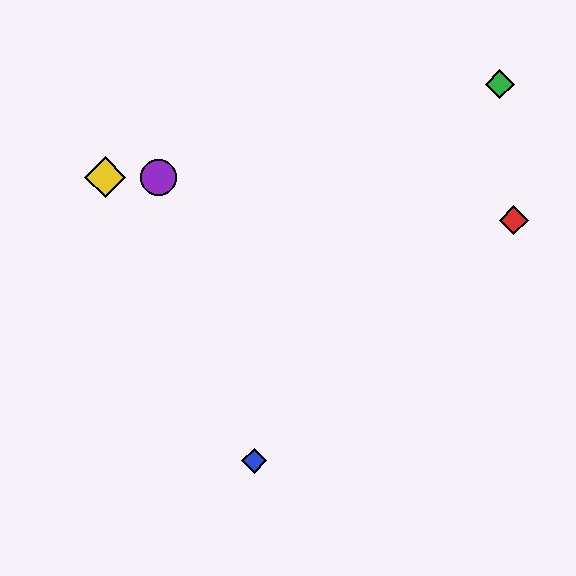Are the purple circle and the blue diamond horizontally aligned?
No, the purple circle is at y≈177 and the blue diamond is at y≈461.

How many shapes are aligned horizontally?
2 shapes (the yellow diamond, the purple circle) are aligned horizontally.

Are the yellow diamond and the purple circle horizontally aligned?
Yes, both are at y≈177.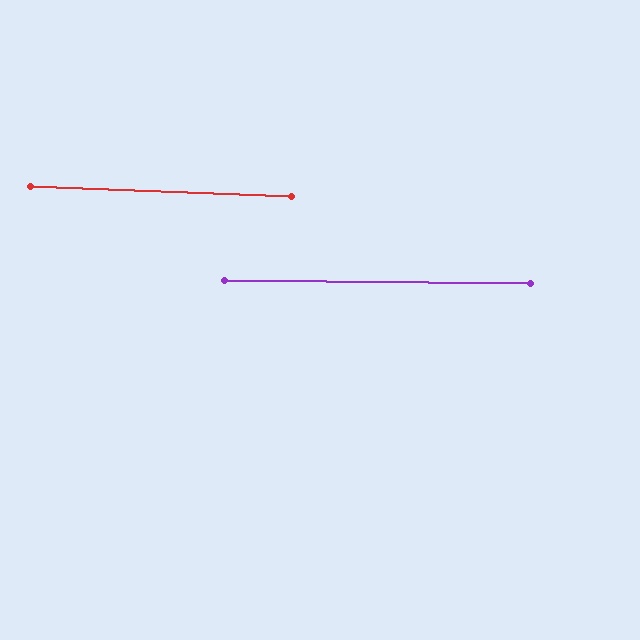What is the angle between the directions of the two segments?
Approximately 2 degrees.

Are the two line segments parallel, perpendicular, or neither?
Parallel — their directions differ by only 1.5°.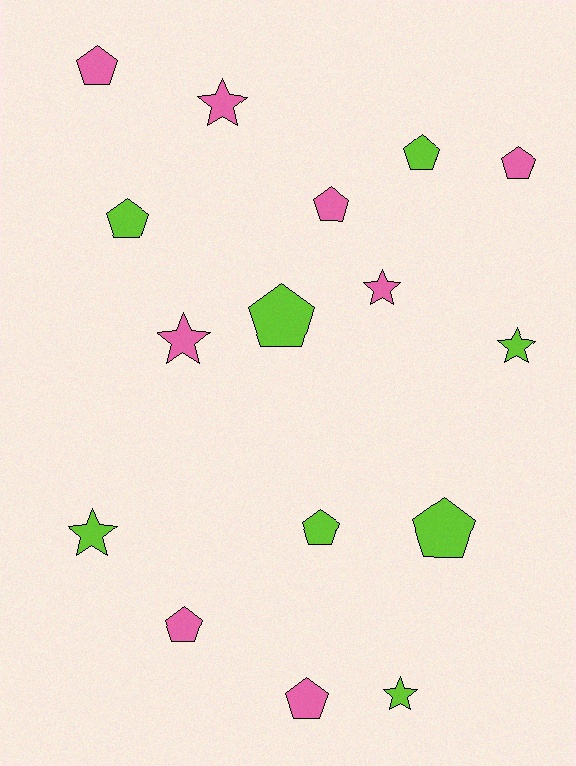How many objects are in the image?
There are 16 objects.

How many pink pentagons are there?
There are 5 pink pentagons.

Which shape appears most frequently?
Pentagon, with 10 objects.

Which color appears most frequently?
Pink, with 8 objects.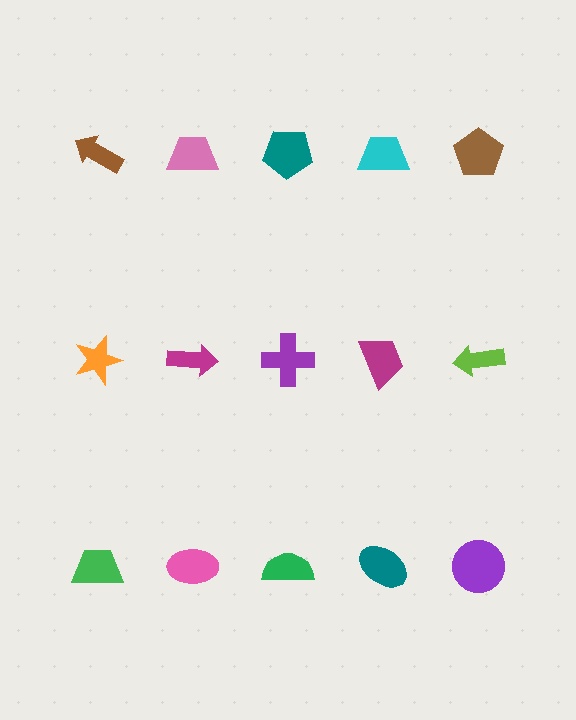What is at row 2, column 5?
A lime arrow.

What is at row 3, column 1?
A green trapezoid.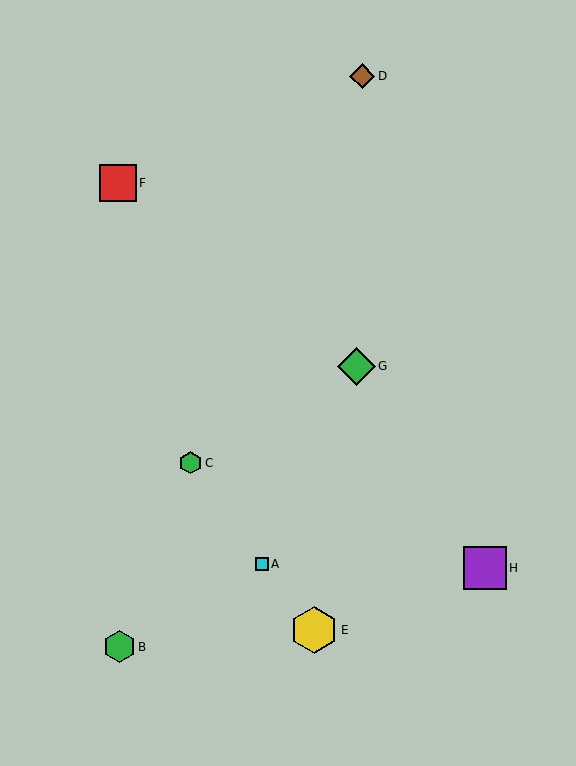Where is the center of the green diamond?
The center of the green diamond is at (356, 366).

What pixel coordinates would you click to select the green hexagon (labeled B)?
Click at (119, 647) to select the green hexagon B.